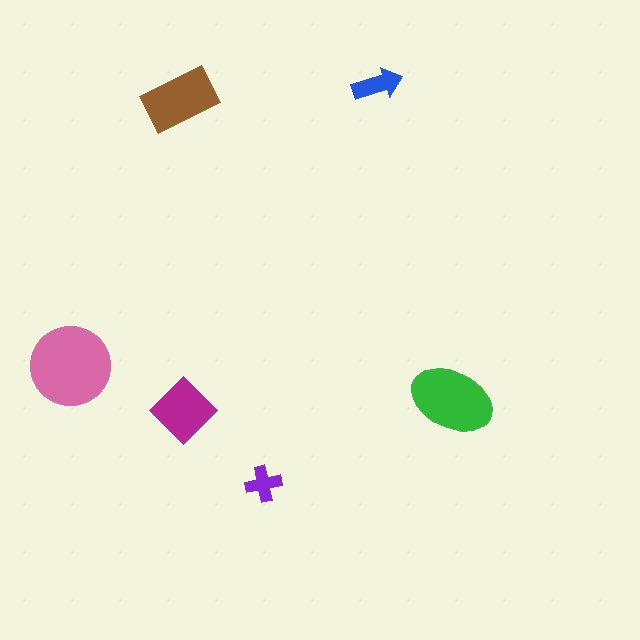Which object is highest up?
The blue arrow is topmost.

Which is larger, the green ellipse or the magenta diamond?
The green ellipse.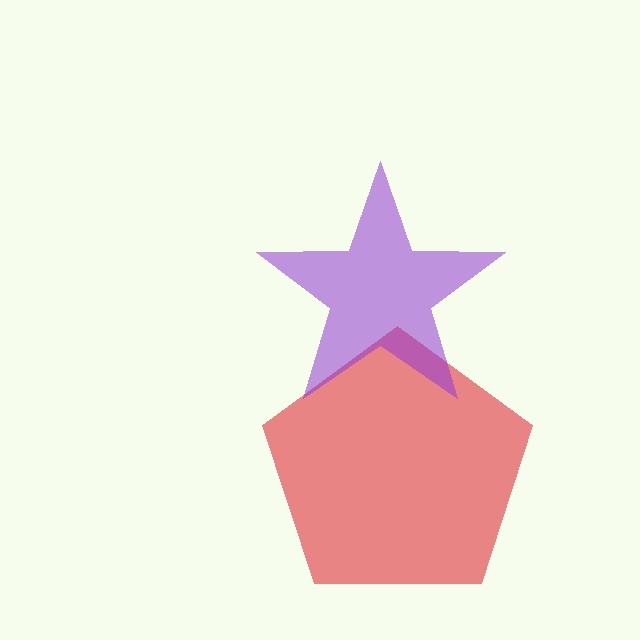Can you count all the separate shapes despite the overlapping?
Yes, there are 2 separate shapes.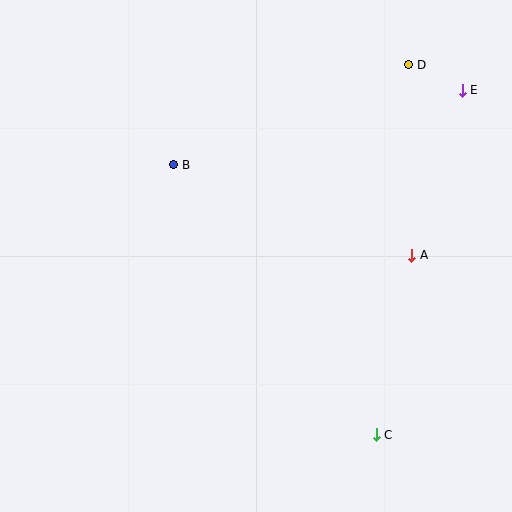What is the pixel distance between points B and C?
The distance between B and C is 338 pixels.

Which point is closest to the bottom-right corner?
Point C is closest to the bottom-right corner.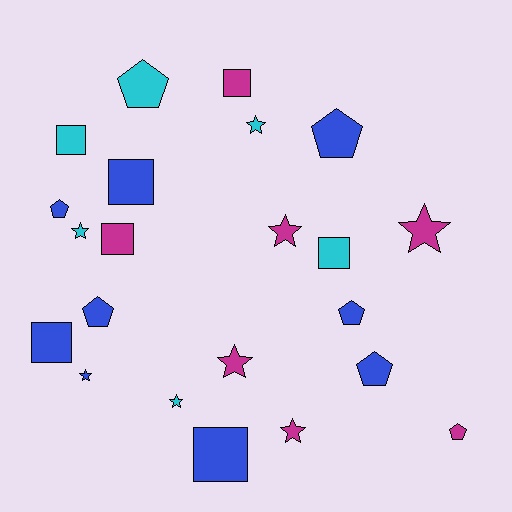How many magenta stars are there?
There are 4 magenta stars.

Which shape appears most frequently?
Star, with 8 objects.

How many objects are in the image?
There are 22 objects.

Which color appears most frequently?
Blue, with 9 objects.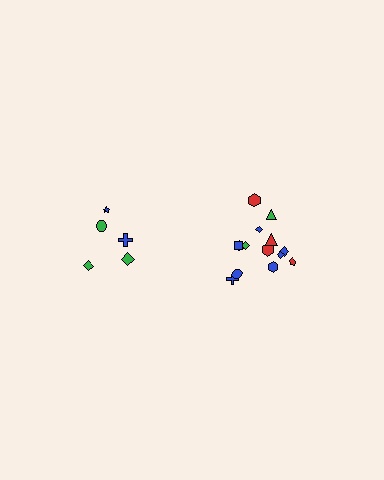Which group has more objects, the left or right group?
The right group.